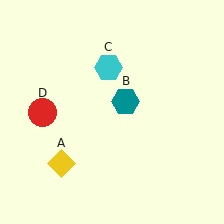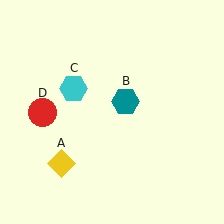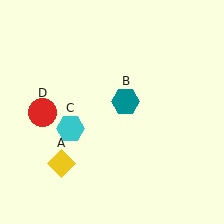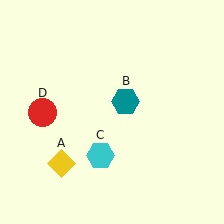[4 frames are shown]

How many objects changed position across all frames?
1 object changed position: cyan hexagon (object C).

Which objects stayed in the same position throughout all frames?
Yellow diamond (object A) and teal hexagon (object B) and red circle (object D) remained stationary.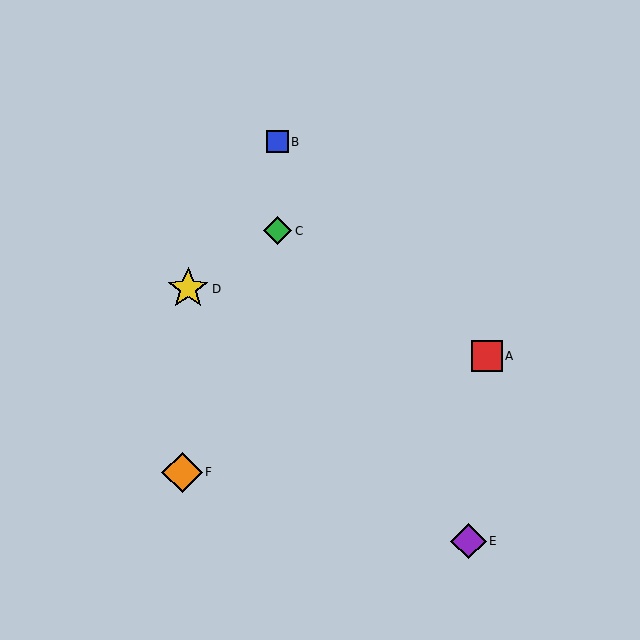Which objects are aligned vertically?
Objects B, C are aligned vertically.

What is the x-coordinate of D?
Object D is at x≈188.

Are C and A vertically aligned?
No, C is at x≈278 and A is at x≈487.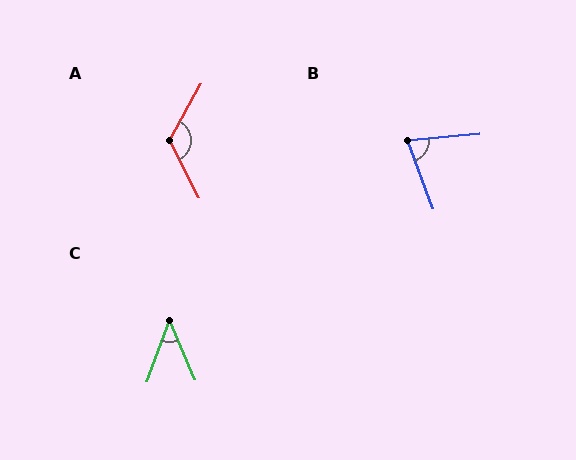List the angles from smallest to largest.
C (43°), B (75°), A (123°).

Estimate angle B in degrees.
Approximately 75 degrees.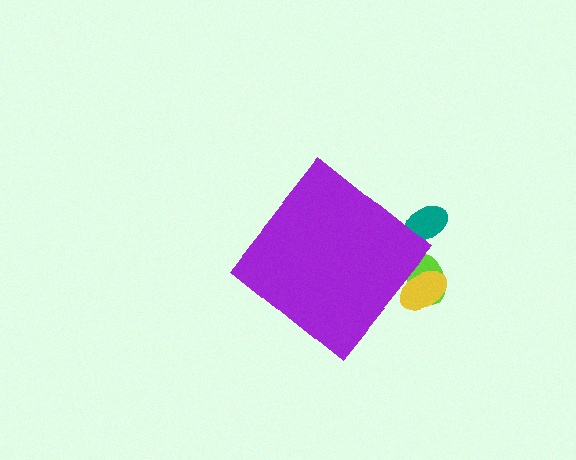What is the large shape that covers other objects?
A purple diamond.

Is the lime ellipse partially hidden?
Yes, the lime ellipse is partially hidden behind the purple diamond.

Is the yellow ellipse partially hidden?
Yes, the yellow ellipse is partially hidden behind the purple diamond.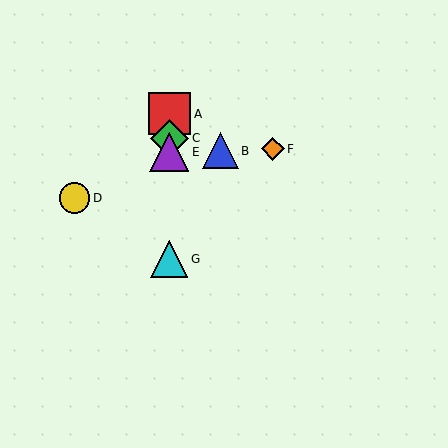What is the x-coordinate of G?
Object G is at x≈169.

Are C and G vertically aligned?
Yes, both are at x≈169.